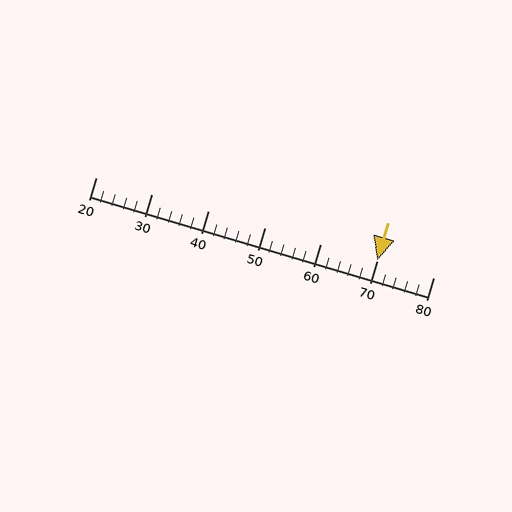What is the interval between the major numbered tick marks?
The major tick marks are spaced 10 units apart.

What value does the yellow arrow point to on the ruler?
The yellow arrow points to approximately 70.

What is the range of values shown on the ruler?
The ruler shows values from 20 to 80.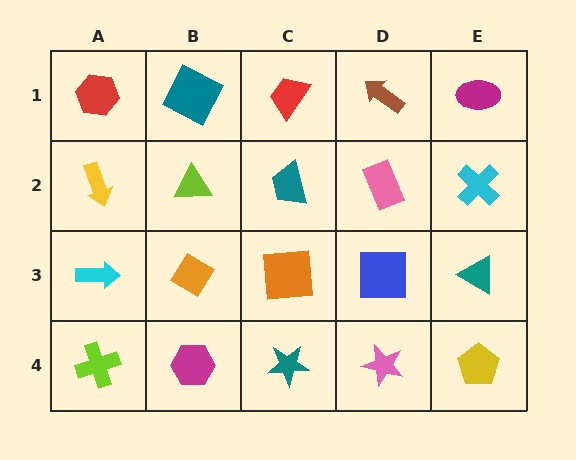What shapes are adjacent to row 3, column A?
A yellow arrow (row 2, column A), a lime cross (row 4, column A), an orange diamond (row 3, column B).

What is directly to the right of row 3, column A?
An orange diamond.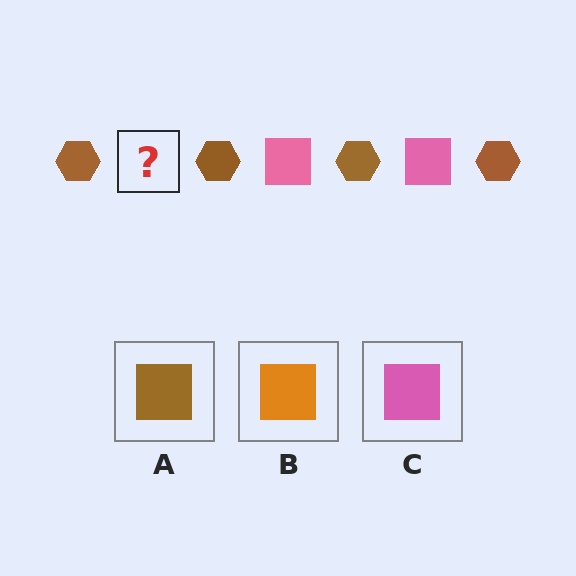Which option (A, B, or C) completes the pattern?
C.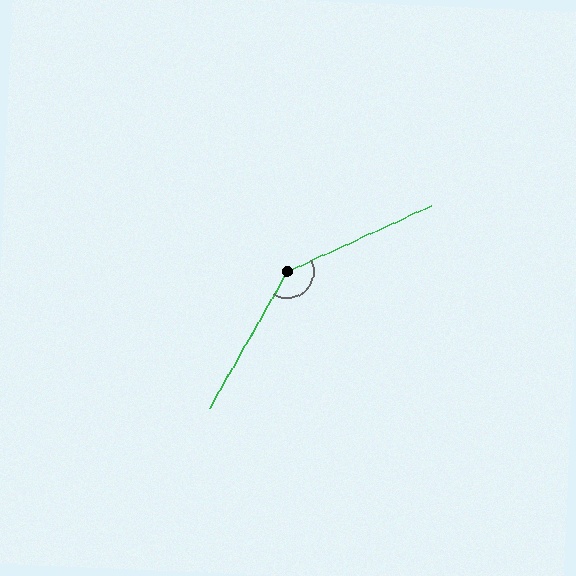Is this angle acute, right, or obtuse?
It is obtuse.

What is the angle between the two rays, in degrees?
Approximately 145 degrees.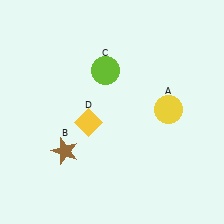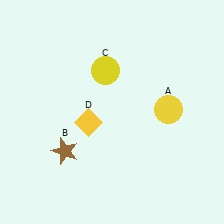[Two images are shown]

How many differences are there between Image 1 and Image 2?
There is 1 difference between the two images.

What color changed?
The circle (C) changed from lime in Image 1 to yellow in Image 2.